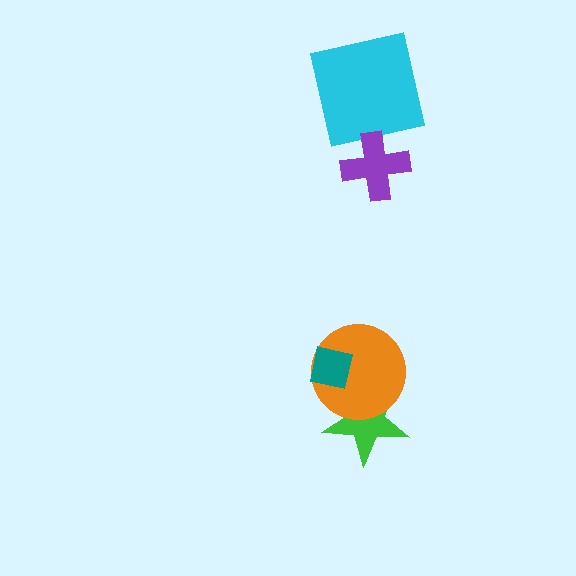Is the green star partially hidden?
Yes, it is partially covered by another shape.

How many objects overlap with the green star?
2 objects overlap with the green star.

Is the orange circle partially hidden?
Yes, it is partially covered by another shape.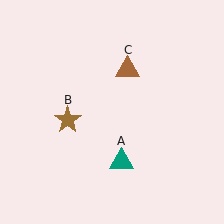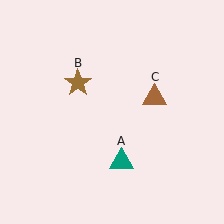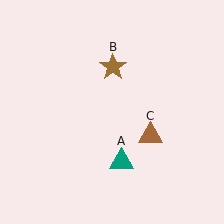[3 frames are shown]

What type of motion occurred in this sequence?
The brown star (object B), brown triangle (object C) rotated clockwise around the center of the scene.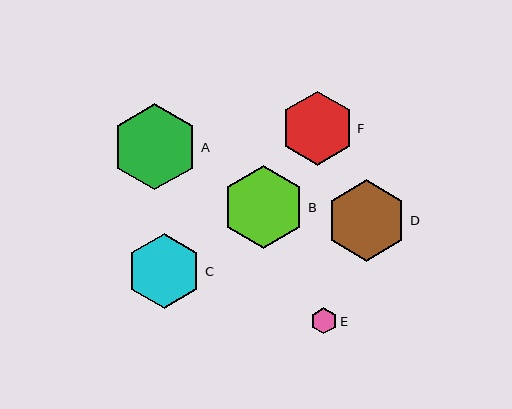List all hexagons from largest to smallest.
From largest to smallest: A, B, D, C, F, E.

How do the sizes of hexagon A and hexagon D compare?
Hexagon A and hexagon D are approximately the same size.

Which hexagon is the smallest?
Hexagon E is the smallest with a size of approximately 26 pixels.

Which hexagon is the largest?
Hexagon A is the largest with a size of approximately 86 pixels.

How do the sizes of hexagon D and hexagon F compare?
Hexagon D and hexagon F are approximately the same size.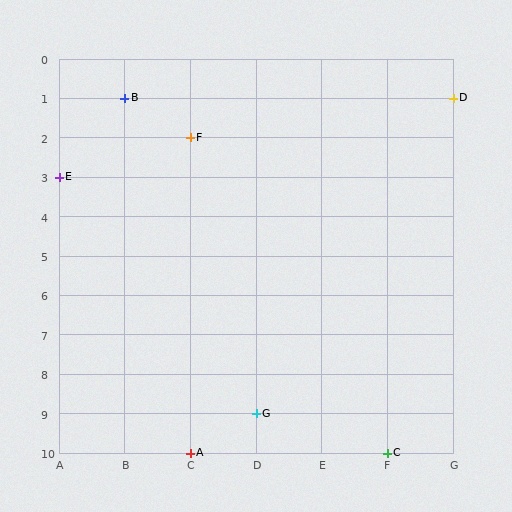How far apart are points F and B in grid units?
Points F and B are 1 column and 1 row apart (about 1.4 grid units diagonally).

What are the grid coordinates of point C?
Point C is at grid coordinates (F, 10).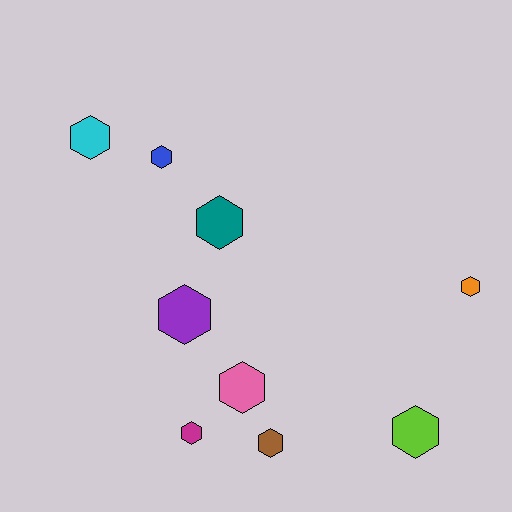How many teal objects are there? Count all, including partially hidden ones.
There is 1 teal object.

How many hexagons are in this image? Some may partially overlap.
There are 9 hexagons.